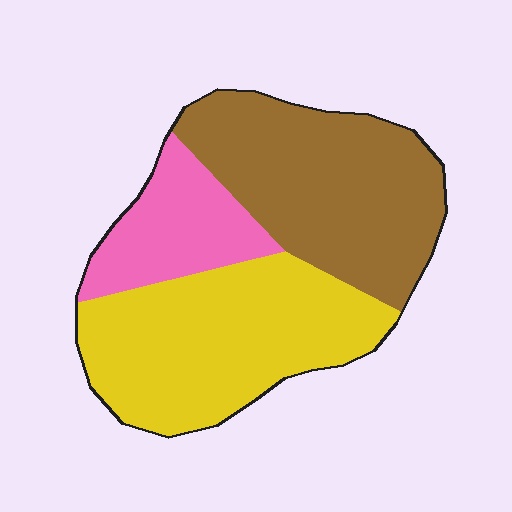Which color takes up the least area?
Pink, at roughly 20%.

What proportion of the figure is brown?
Brown covers around 40% of the figure.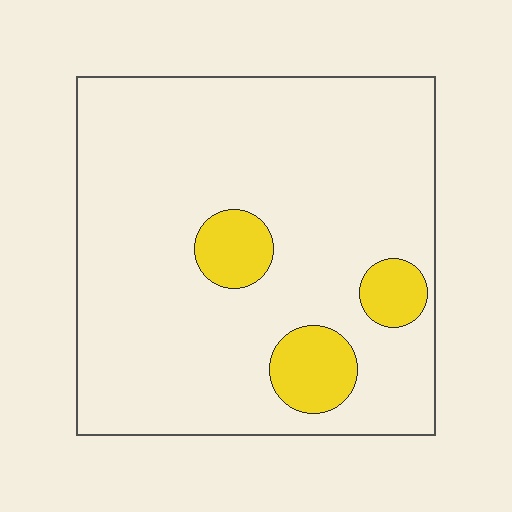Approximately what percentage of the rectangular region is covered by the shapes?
Approximately 10%.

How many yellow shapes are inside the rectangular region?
3.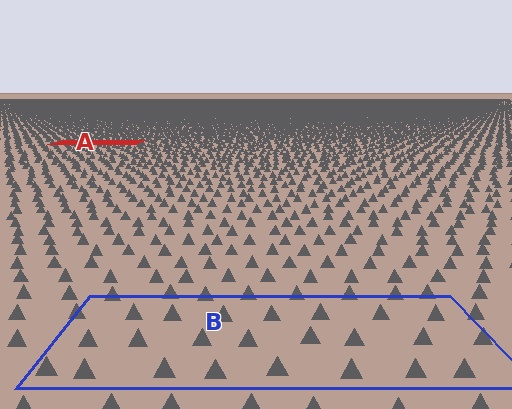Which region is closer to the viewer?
Region B is closer. The texture elements there are larger and more spread out.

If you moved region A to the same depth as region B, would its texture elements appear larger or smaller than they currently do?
They would appear larger. At a closer depth, the same texture elements are projected at a bigger on-screen size.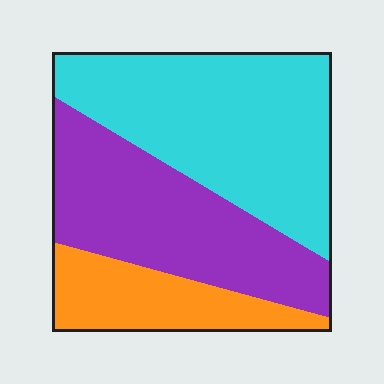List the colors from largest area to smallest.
From largest to smallest: cyan, purple, orange.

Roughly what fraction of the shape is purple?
Purple takes up between a quarter and a half of the shape.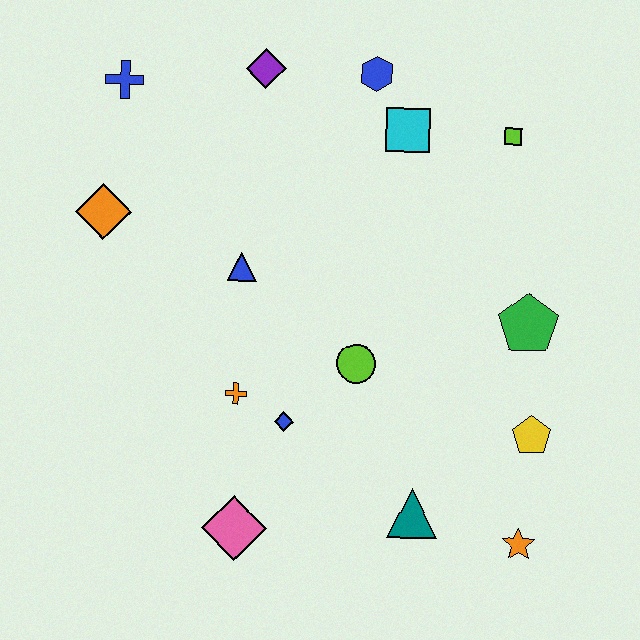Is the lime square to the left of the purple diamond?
No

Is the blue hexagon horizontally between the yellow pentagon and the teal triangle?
No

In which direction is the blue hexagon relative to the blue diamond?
The blue hexagon is above the blue diamond.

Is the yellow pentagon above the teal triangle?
Yes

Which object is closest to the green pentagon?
The yellow pentagon is closest to the green pentagon.